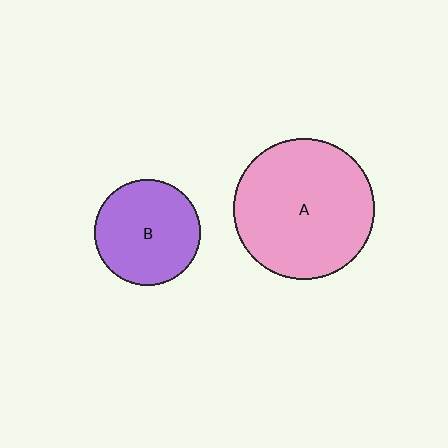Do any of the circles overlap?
No, none of the circles overlap.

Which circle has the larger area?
Circle A (pink).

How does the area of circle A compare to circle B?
Approximately 1.8 times.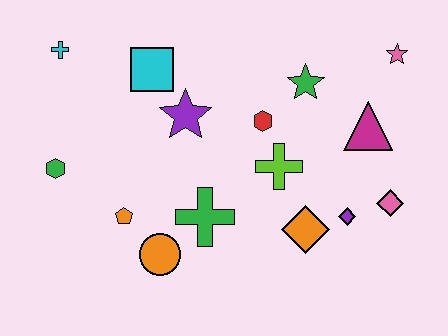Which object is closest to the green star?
The red hexagon is closest to the green star.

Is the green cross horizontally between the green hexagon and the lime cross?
Yes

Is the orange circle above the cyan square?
No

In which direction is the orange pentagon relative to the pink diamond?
The orange pentagon is to the left of the pink diamond.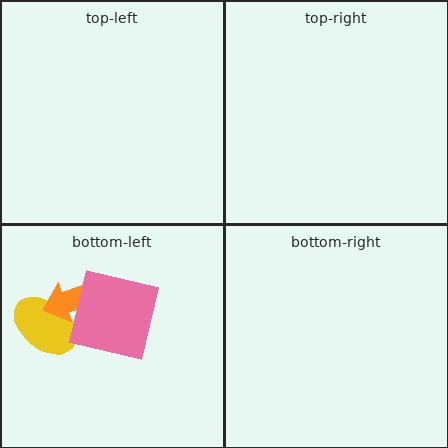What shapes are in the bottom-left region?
The yellow ellipse, the orange arrow, the pink square.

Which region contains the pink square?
The bottom-left region.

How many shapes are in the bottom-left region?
3.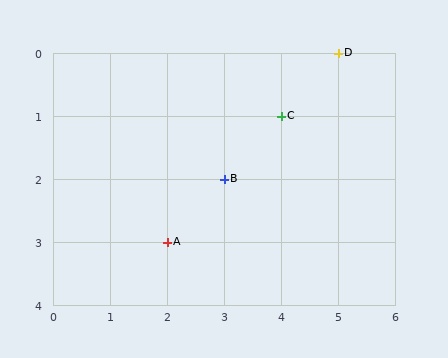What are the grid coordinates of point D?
Point D is at grid coordinates (5, 0).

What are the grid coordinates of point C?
Point C is at grid coordinates (4, 1).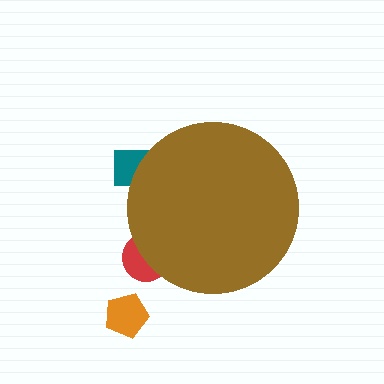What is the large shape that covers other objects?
A brown circle.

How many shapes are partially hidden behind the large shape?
2 shapes are partially hidden.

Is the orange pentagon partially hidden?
No, the orange pentagon is fully visible.